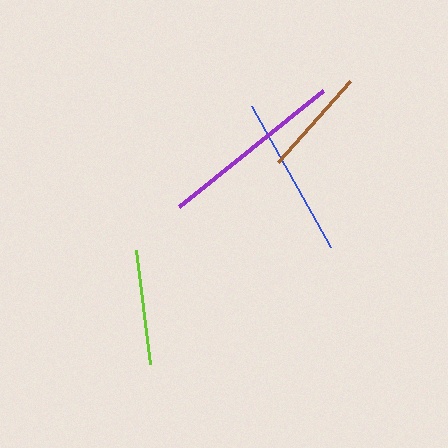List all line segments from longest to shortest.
From longest to shortest: purple, blue, lime, brown.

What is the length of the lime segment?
The lime segment is approximately 115 pixels long.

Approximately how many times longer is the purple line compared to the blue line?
The purple line is approximately 1.1 times the length of the blue line.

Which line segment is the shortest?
The brown line is the shortest at approximately 108 pixels.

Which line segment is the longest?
The purple line is the longest at approximately 185 pixels.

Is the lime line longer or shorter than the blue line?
The blue line is longer than the lime line.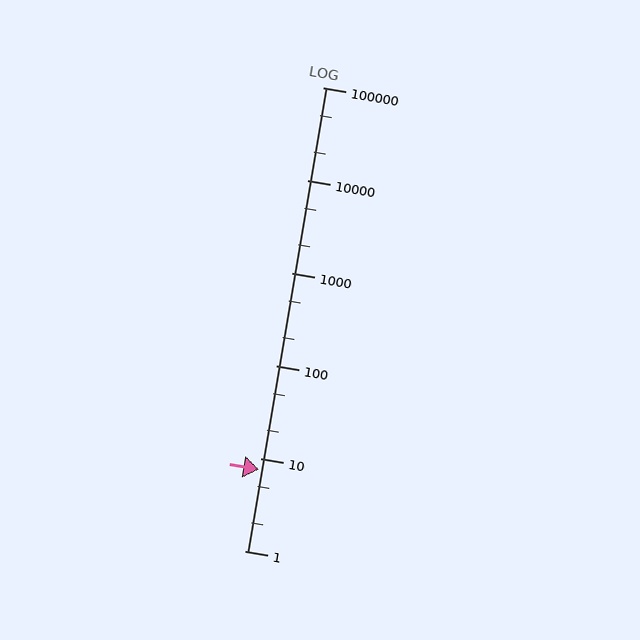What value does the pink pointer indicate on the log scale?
The pointer indicates approximately 7.5.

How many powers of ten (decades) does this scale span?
The scale spans 5 decades, from 1 to 100000.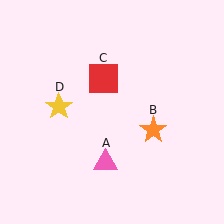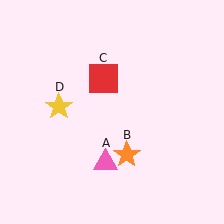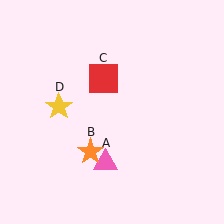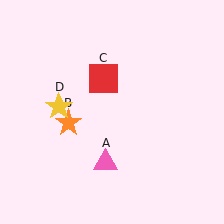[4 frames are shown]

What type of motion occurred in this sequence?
The orange star (object B) rotated clockwise around the center of the scene.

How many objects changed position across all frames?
1 object changed position: orange star (object B).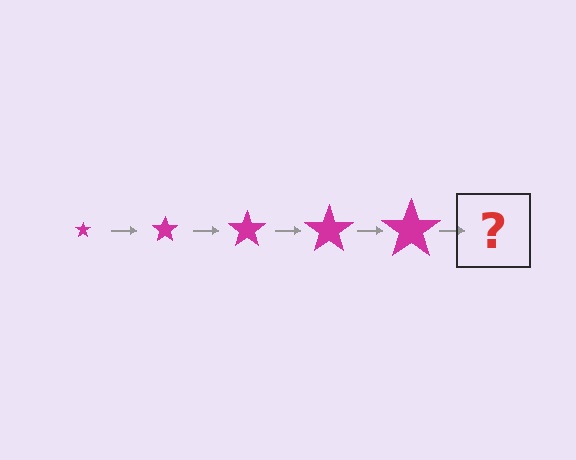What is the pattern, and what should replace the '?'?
The pattern is that the star gets progressively larger each step. The '?' should be a magenta star, larger than the previous one.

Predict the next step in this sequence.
The next step is a magenta star, larger than the previous one.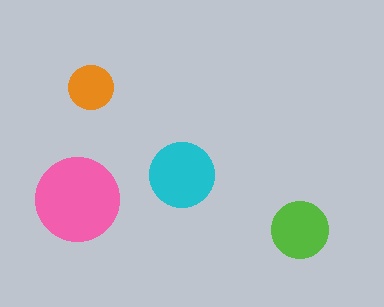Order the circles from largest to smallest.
the pink one, the cyan one, the lime one, the orange one.